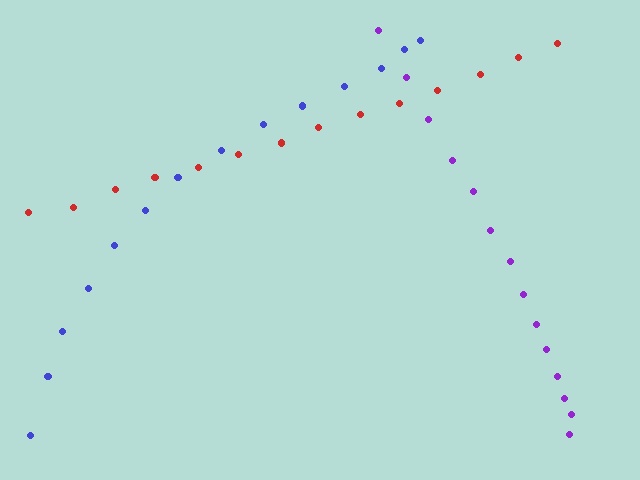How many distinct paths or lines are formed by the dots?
There are 3 distinct paths.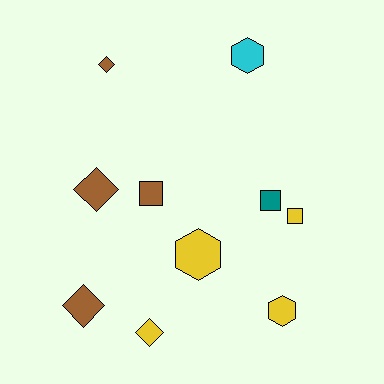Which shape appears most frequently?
Diamond, with 4 objects.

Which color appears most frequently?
Yellow, with 4 objects.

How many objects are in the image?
There are 10 objects.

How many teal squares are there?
There is 1 teal square.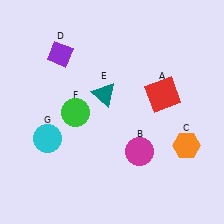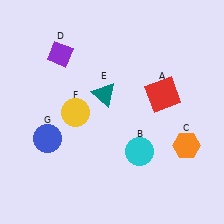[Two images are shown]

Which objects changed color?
B changed from magenta to cyan. F changed from green to yellow. G changed from cyan to blue.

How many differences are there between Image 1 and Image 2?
There are 3 differences between the two images.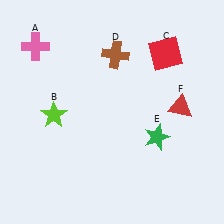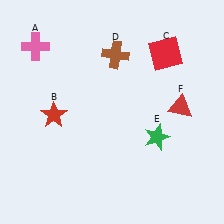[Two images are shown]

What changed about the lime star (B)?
In Image 1, B is lime. In Image 2, it changed to red.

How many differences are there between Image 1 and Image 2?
There is 1 difference between the two images.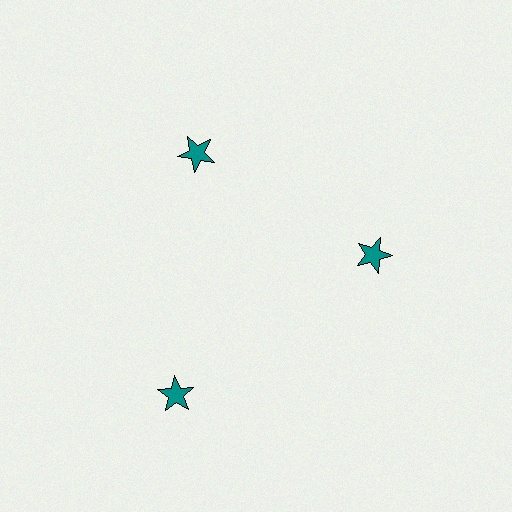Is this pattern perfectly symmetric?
No. The 3 teal stars are arranged in a ring, but one element near the 7 o'clock position is pushed outward from the center, breaking the 3-fold rotational symmetry.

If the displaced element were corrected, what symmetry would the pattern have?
It would have 3-fold rotational symmetry — the pattern would map onto itself every 120 degrees.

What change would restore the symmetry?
The symmetry would be restored by moving it inward, back onto the ring so that all 3 stars sit at equal angles and equal distance from the center.